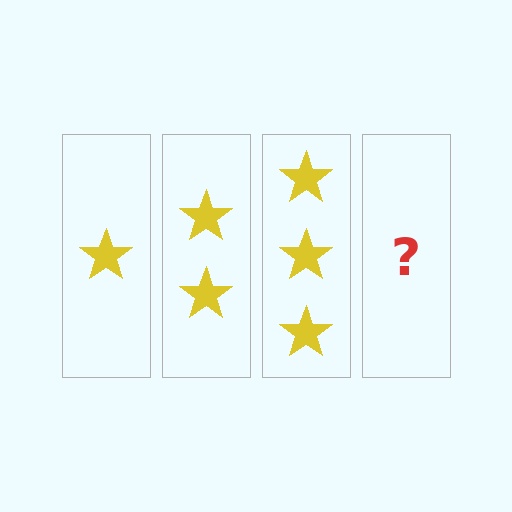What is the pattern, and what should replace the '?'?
The pattern is that each step adds one more star. The '?' should be 4 stars.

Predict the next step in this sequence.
The next step is 4 stars.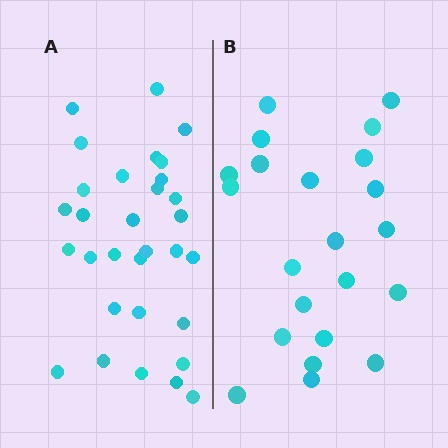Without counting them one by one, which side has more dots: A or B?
Region A (the left region) has more dots.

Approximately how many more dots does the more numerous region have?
Region A has roughly 8 or so more dots than region B.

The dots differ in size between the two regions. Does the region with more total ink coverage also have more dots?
No. Region B has more total ink coverage because its dots are larger, but region A actually contains more individual dots. Total area can be misleading — the number of items is what matters here.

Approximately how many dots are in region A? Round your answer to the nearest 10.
About 30 dots. (The exact count is 31, which rounds to 30.)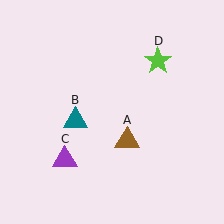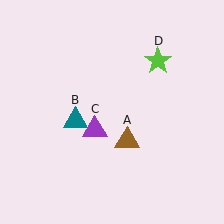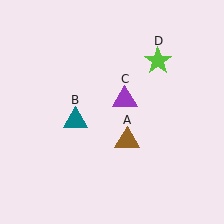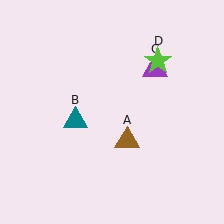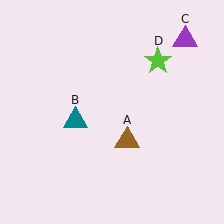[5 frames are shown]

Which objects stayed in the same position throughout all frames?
Brown triangle (object A) and teal triangle (object B) and lime star (object D) remained stationary.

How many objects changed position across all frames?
1 object changed position: purple triangle (object C).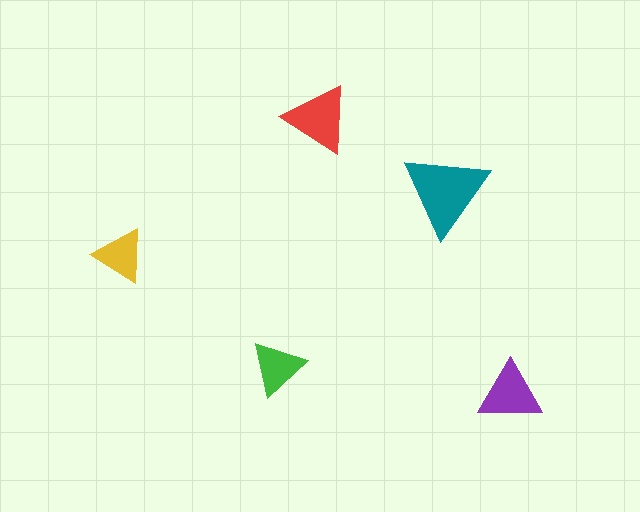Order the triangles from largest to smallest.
the teal one, the red one, the purple one, the green one, the yellow one.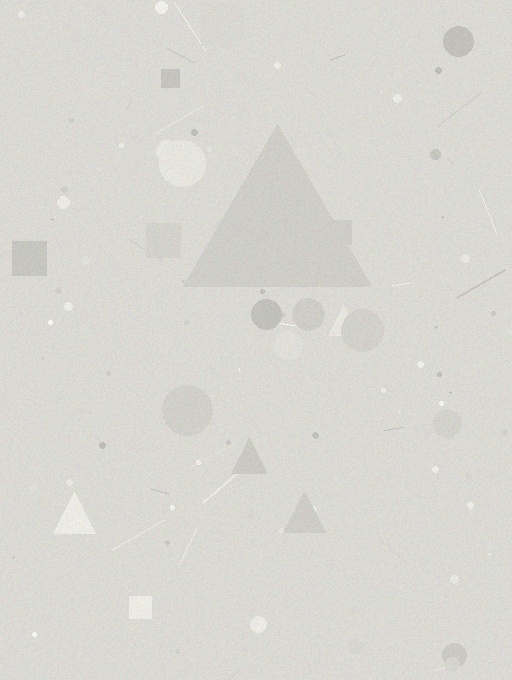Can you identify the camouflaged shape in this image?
The camouflaged shape is a triangle.